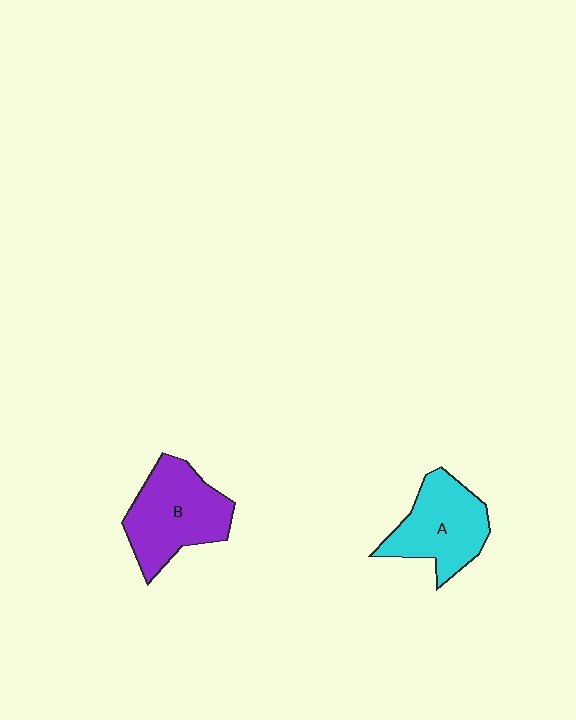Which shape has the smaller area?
Shape A (cyan).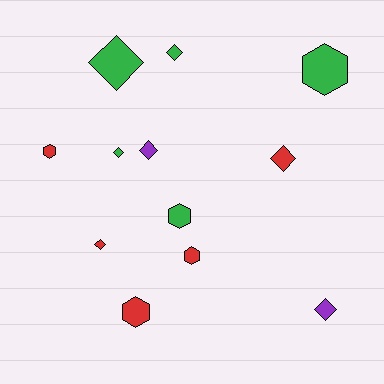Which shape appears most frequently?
Diamond, with 7 objects.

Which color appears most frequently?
Red, with 5 objects.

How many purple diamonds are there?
There are 2 purple diamonds.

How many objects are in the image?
There are 12 objects.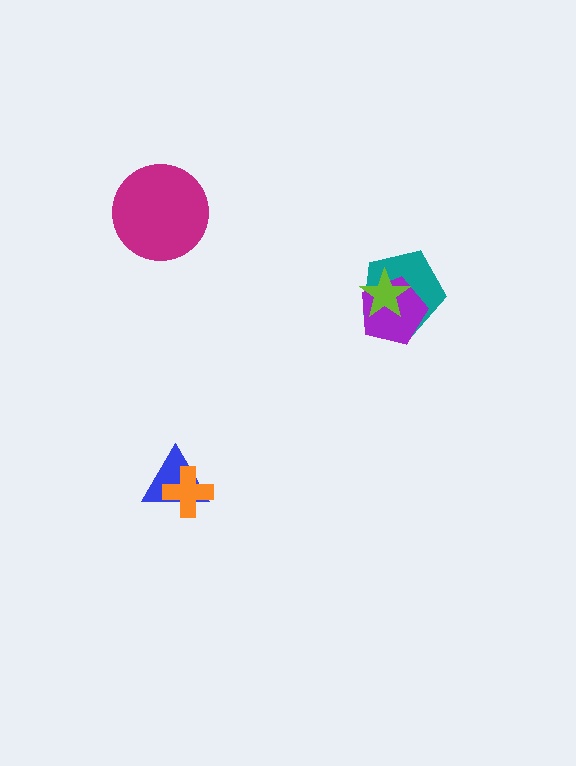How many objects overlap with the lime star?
2 objects overlap with the lime star.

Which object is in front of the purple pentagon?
The lime star is in front of the purple pentagon.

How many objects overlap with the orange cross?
1 object overlaps with the orange cross.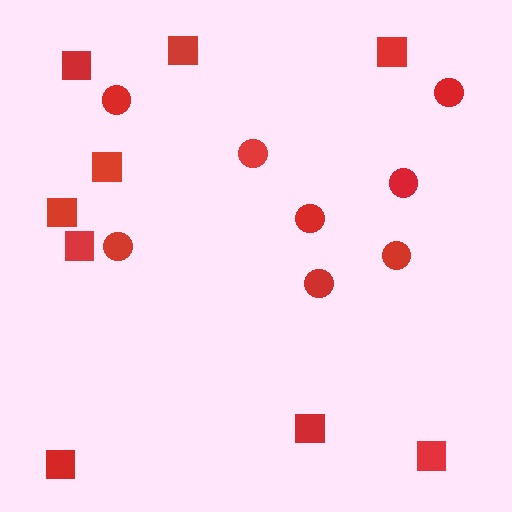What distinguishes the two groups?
There are 2 groups: one group of circles (8) and one group of squares (9).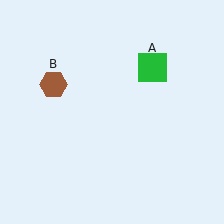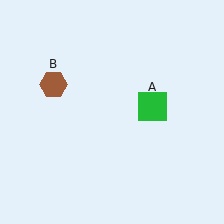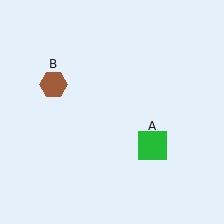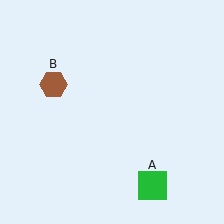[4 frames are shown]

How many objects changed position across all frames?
1 object changed position: green square (object A).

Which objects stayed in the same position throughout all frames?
Brown hexagon (object B) remained stationary.